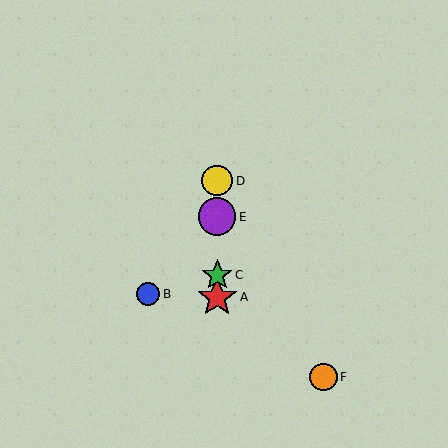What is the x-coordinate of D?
Object D is at x≈217.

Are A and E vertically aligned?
Yes, both are at x≈217.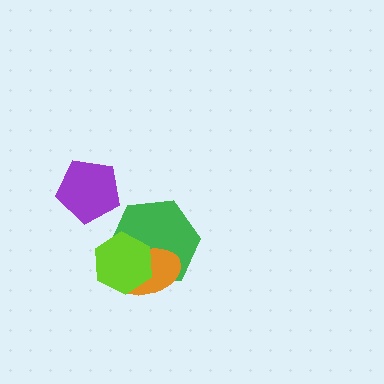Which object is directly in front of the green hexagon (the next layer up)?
The orange ellipse is directly in front of the green hexagon.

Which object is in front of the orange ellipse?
The lime hexagon is in front of the orange ellipse.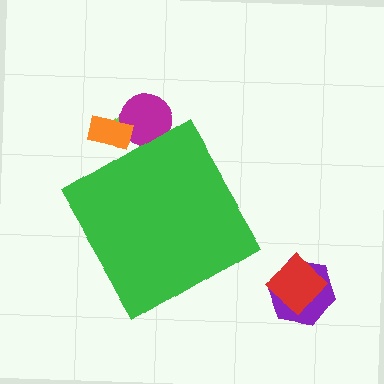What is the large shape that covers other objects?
A green diamond.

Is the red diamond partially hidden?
No, the red diamond is fully visible.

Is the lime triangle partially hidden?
Yes, the lime triangle is partially hidden behind the green diamond.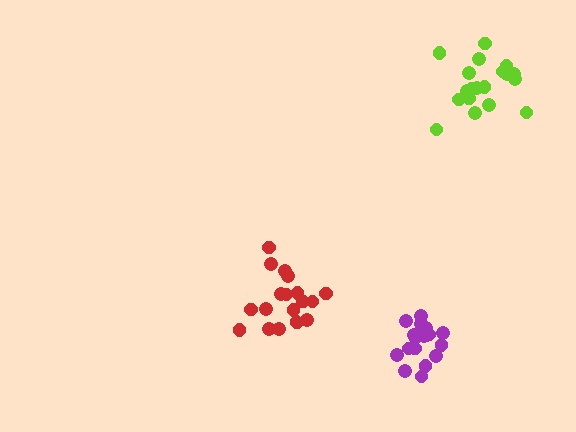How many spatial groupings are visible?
There are 3 spatial groupings.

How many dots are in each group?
Group 1: 19 dots, Group 2: 19 dots, Group 3: 19 dots (57 total).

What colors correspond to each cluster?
The clusters are colored: lime, red, purple.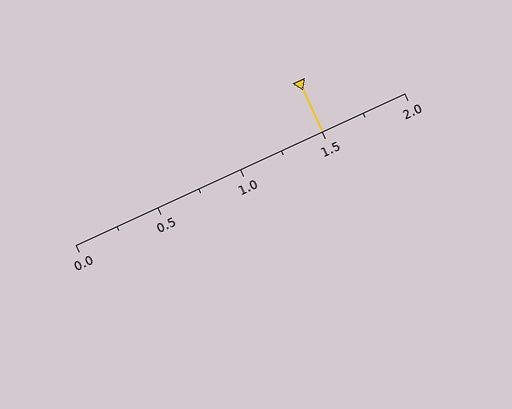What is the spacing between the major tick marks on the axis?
The major ticks are spaced 0.5 apart.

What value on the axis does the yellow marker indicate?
The marker indicates approximately 1.5.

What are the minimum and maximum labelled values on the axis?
The axis runs from 0.0 to 2.0.